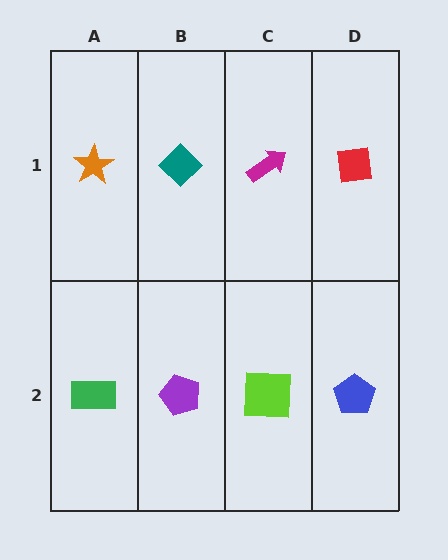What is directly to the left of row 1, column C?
A teal diamond.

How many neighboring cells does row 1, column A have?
2.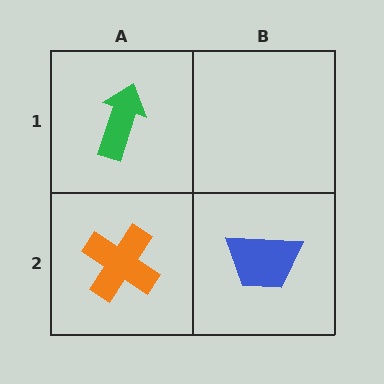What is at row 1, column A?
A green arrow.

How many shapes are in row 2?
2 shapes.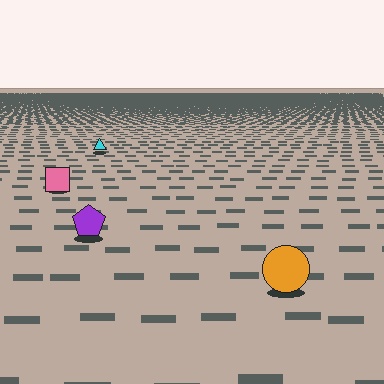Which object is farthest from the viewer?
The cyan triangle is farthest from the viewer. It appears smaller and the ground texture around it is denser.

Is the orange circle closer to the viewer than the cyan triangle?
Yes. The orange circle is closer — you can tell from the texture gradient: the ground texture is coarser near it.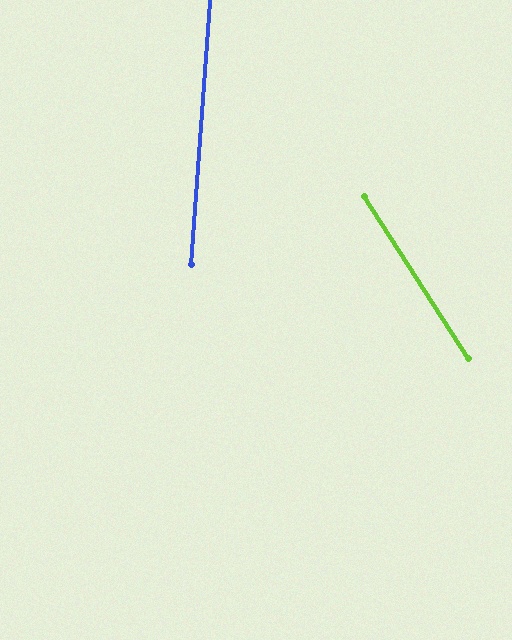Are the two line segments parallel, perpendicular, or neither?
Neither parallel nor perpendicular — they differ by about 37°.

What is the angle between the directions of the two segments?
Approximately 37 degrees.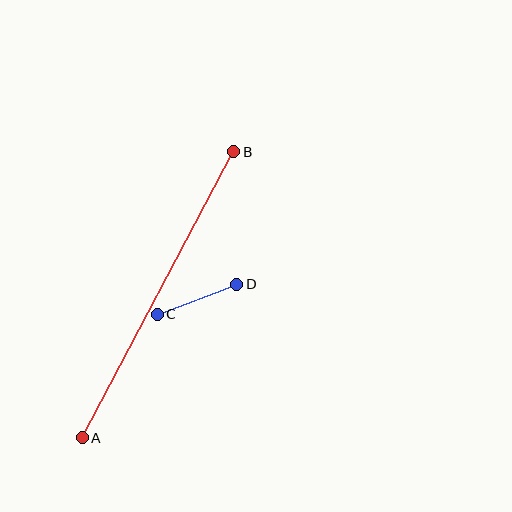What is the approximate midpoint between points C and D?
The midpoint is at approximately (197, 299) pixels.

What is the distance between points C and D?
The distance is approximately 85 pixels.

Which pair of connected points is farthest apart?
Points A and B are farthest apart.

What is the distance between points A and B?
The distance is approximately 323 pixels.